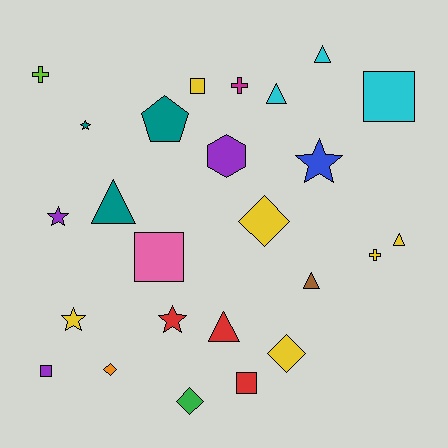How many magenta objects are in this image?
There is 1 magenta object.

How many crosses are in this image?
There are 3 crosses.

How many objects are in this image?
There are 25 objects.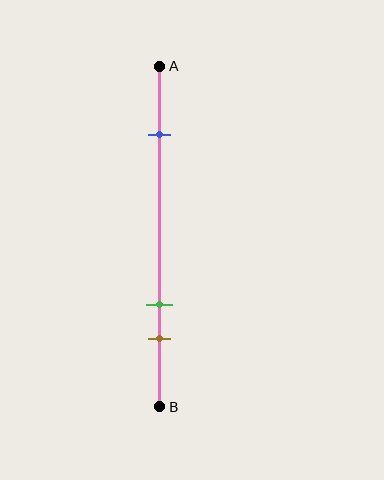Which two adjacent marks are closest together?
The green and brown marks are the closest adjacent pair.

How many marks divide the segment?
There are 3 marks dividing the segment.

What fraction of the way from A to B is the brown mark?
The brown mark is approximately 80% (0.8) of the way from A to B.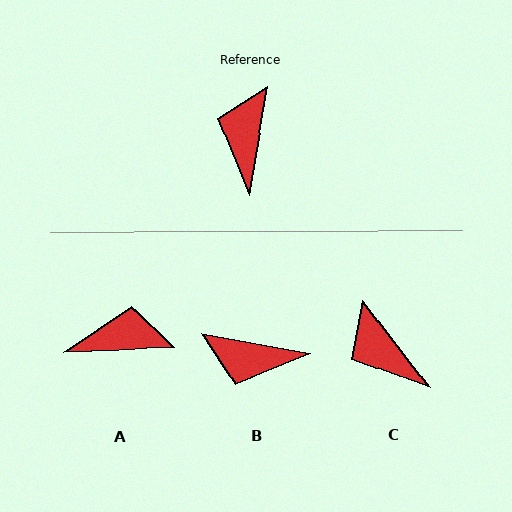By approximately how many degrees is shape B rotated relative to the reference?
Approximately 90 degrees counter-clockwise.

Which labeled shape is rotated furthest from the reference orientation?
B, about 90 degrees away.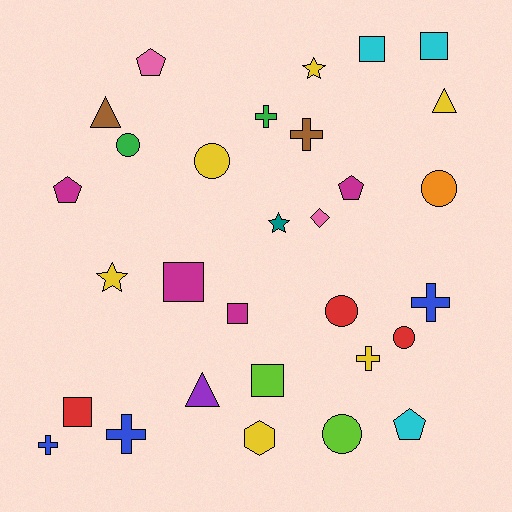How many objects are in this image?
There are 30 objects.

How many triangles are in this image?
There are 3 triangles.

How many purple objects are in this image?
There is 1 purple object.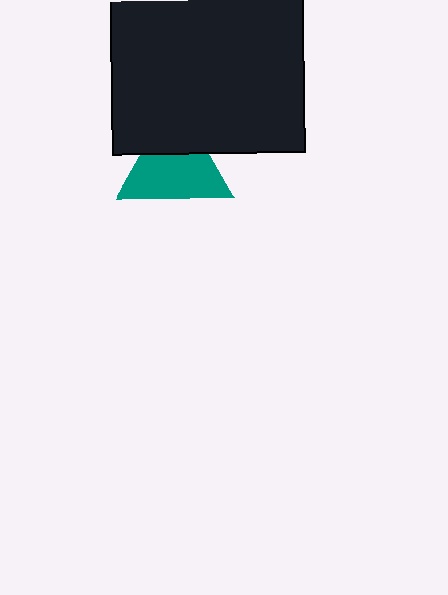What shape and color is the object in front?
The object in front is a black square.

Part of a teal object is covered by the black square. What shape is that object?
It is a triangle.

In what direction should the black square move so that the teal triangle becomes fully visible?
The black square should move up. That is the shortest direction to clear the overlap and leave the teal triangle fully visible.